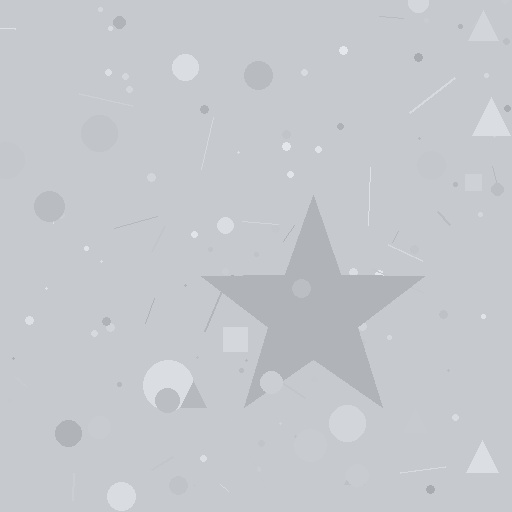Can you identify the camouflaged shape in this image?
The camouflaged shape is a star.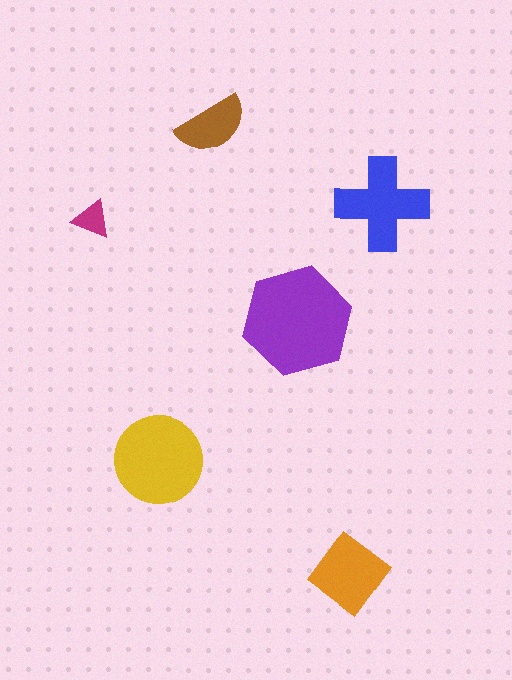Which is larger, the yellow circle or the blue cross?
The yellow circle.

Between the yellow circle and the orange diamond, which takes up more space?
The yellow circle.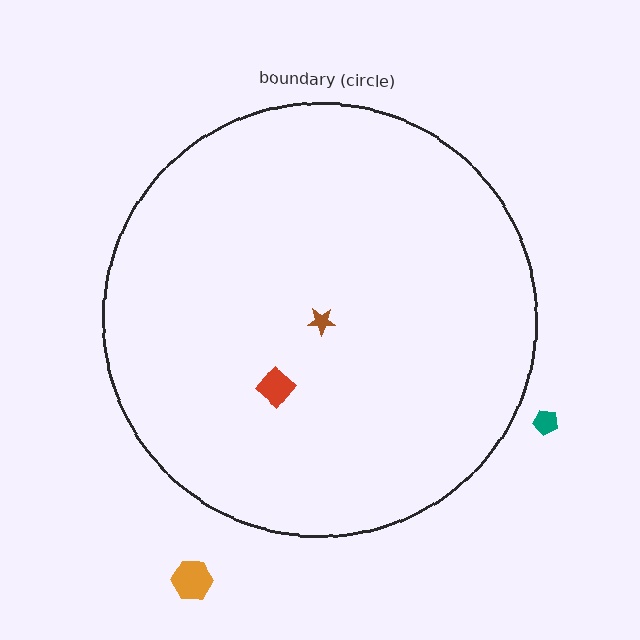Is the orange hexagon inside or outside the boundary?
Outside.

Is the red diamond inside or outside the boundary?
Inside.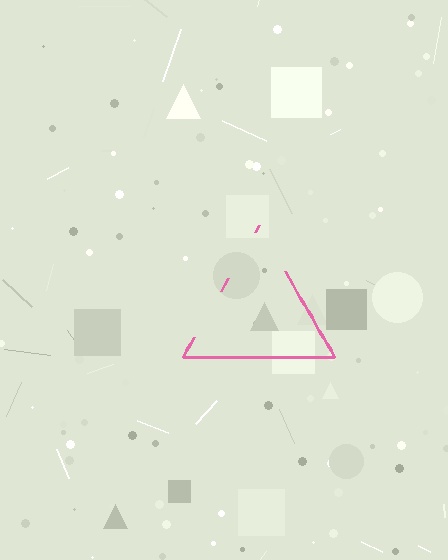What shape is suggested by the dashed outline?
The dashed outline suggests a triangle.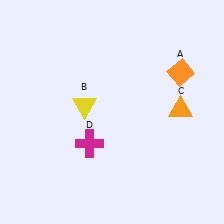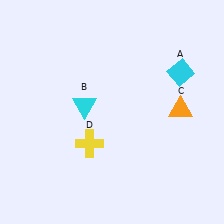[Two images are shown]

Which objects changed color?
A changed from orange to cyan. B changed from yellow to cyan. D changed from magenta to yellow.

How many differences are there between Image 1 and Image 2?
There are 3 differences between the two images.